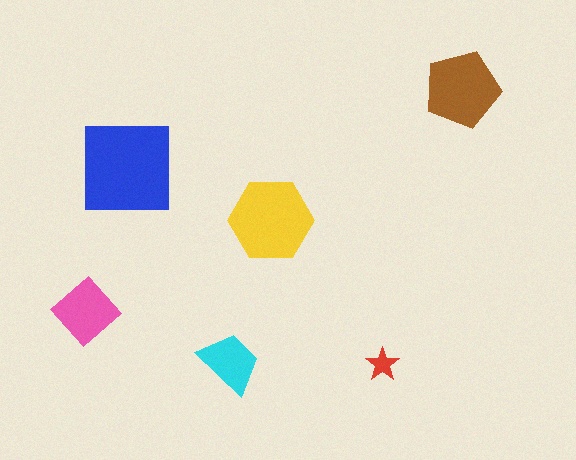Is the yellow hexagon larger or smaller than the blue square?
Smaller.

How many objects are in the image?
There are 6 objects in the image.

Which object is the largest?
The blue square.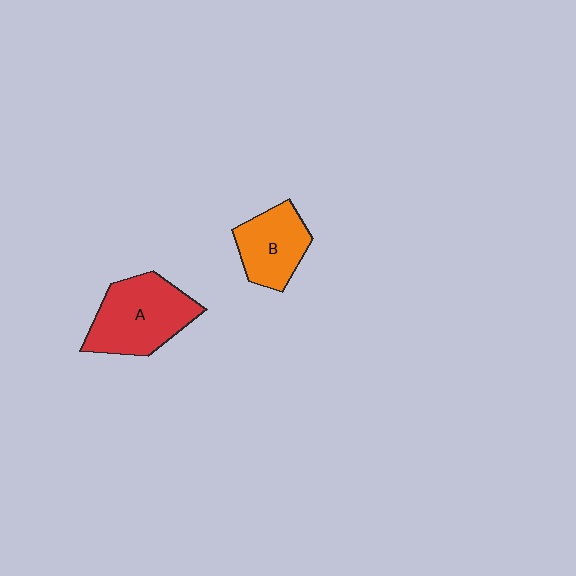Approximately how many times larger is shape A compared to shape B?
Approximately 1.4 times.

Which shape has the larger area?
Shape A (red).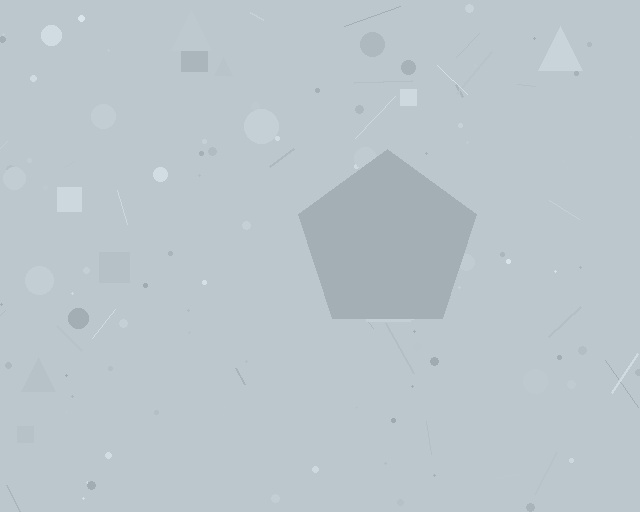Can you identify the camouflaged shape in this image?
The camouflaged shape is a pentagon.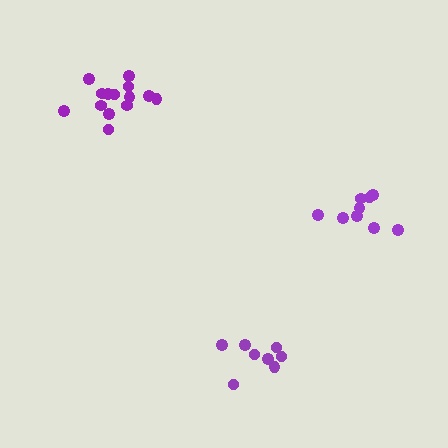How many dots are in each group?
Group 1: 8 dots, Group 2: 14 dots, Group 3: 9 dots (31 total).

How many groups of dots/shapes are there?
There are 3 groups.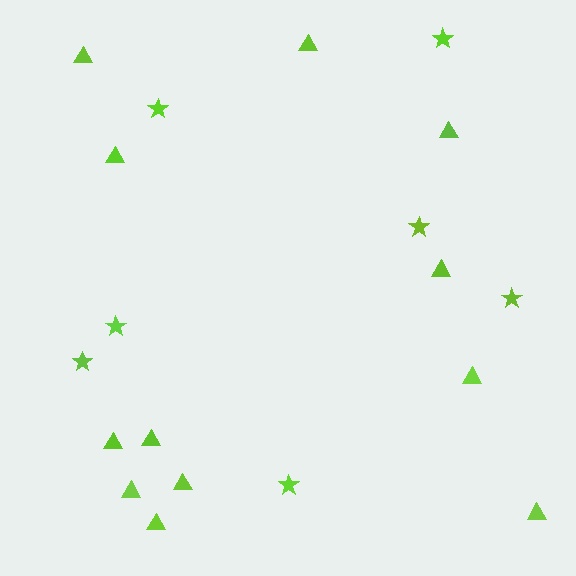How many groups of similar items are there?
There are 2 groups: one group of triangles (12) and one group of stars (7).